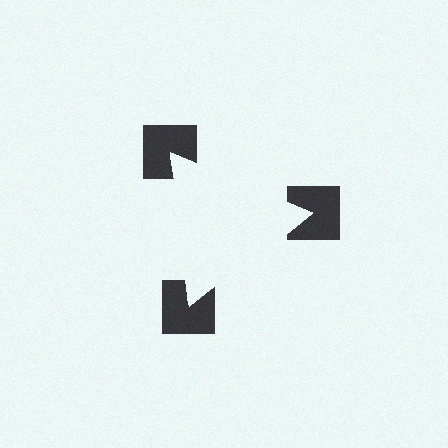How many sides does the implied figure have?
3 sides.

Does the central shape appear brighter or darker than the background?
It typically appears slightly brighter than the background, even though no actual brightness change is drawn.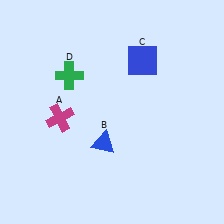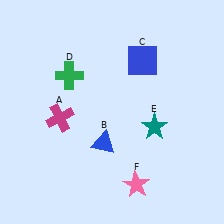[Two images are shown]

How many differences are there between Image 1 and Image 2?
There are 2 differences between the two images.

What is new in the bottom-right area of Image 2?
A pink star (F) was added in the bottom-right area of Image 2.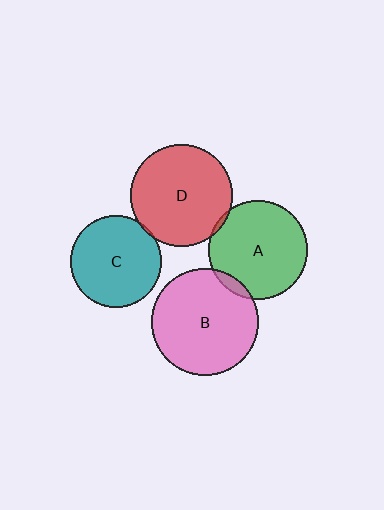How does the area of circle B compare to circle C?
Approximately 1.4 times.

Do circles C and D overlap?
Yes.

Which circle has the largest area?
Circle B (pink).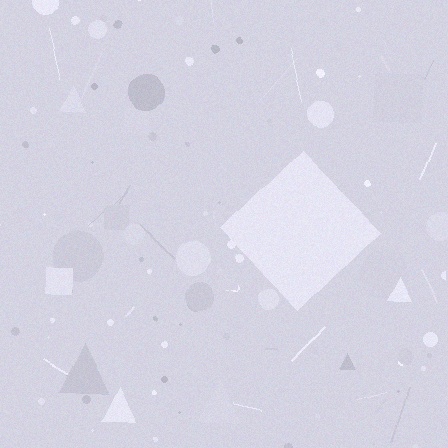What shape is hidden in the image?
A diamond is hidden in the image.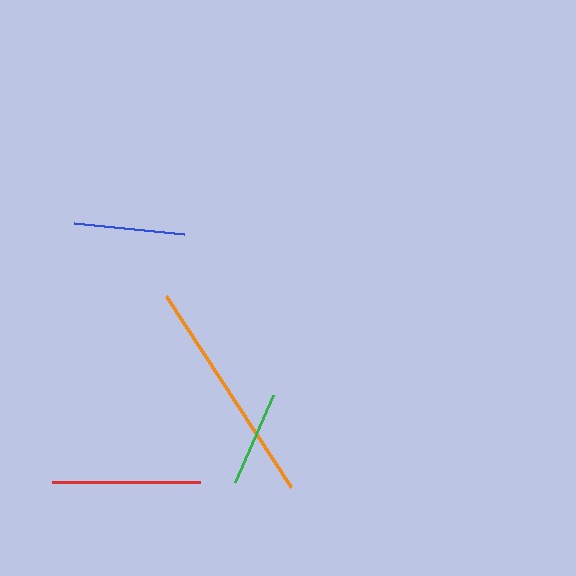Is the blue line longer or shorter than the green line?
The blue line is longer than the green line.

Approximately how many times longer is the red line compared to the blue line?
The red line is approximately 1.3 times the length of the blue line.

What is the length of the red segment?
The red segment is approximately 148 pixels long.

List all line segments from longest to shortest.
From longest to shortest: orange, red, blue, green.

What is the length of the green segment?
The green segment is approximately 95 pixels long.